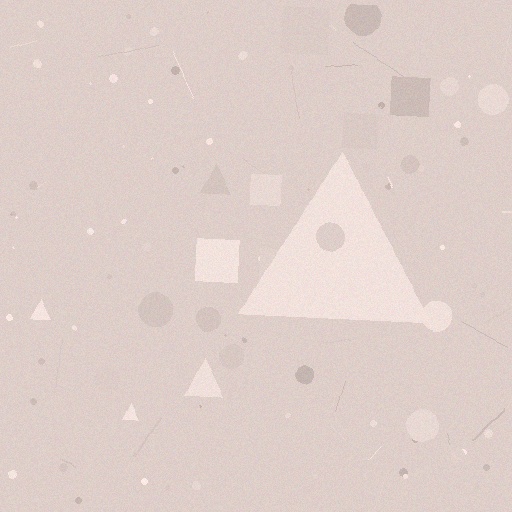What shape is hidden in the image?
A triangle is hidden in the image.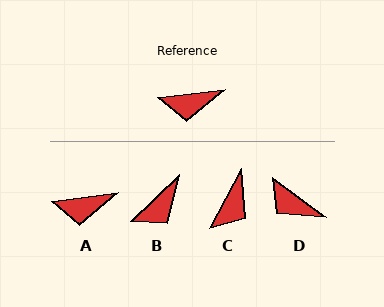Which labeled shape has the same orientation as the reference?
A.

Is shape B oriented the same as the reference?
No, it is off by about 36 degrees.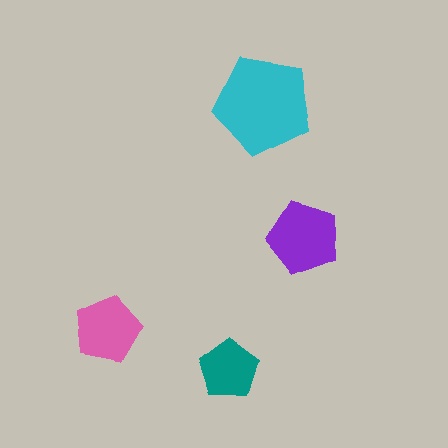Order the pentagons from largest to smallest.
the cyan one, the purple one, the pink one, the teal one.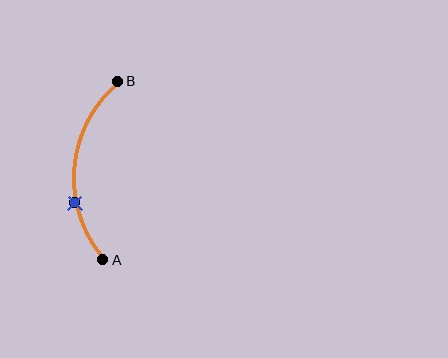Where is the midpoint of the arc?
The arc midpoint is the point on the curve farthest from the straight line joining A and B. It sits to the left of that line.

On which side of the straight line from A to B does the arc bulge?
The arc bulges to the left of the straight line connecting A and B.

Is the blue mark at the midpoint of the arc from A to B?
No. The blue mark lies on the arc but is closer to endpoint A. The arc midpoint would be at the point on the curve equidistant along the arc from both A and B.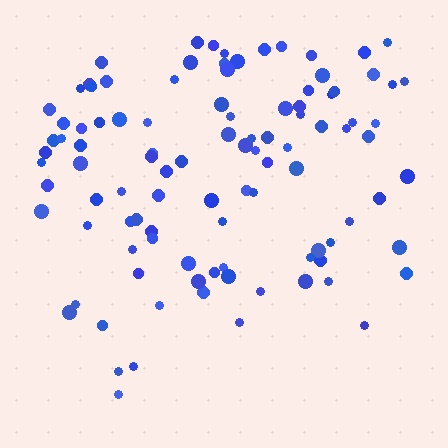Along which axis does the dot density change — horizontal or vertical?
Vertical.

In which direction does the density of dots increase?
From bottom to top, with the top side densest.